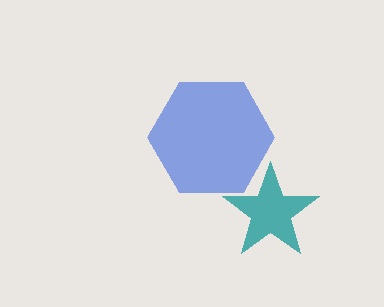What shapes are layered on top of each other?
The layered shapes are: a blue hexagon, a teal star.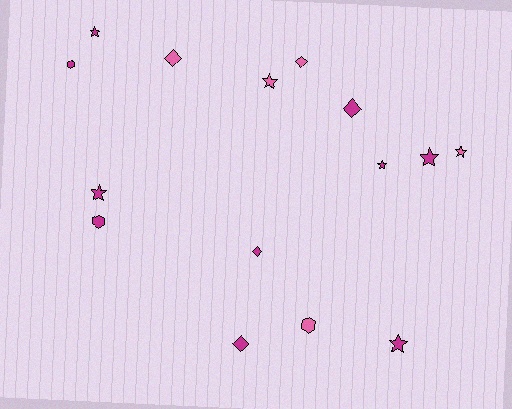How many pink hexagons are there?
There is 1 pink hexagon.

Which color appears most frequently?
Magenta, with 10 objects.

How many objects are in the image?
There are 15 objects.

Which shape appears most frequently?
Star, with 7 objects.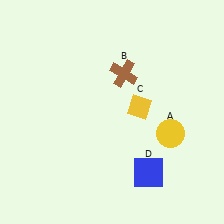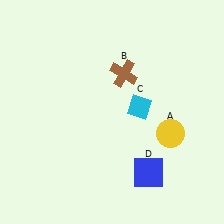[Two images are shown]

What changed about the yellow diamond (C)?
In Image 1, C is yellow. In Image 2, it changed to cyan.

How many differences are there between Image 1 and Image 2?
There is 1 difference between the two images.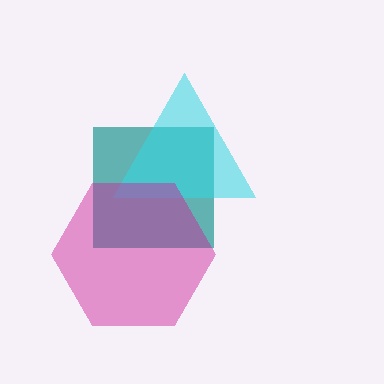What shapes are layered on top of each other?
The layered shapes are: a teal square, a cyan triangle, a magenta hexagon.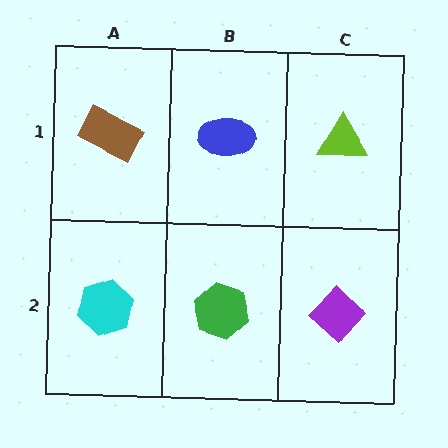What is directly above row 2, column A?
A brown rectangle.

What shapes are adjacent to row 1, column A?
A cyan hexagon (row 2, column A), a blue ellipse (row 1, column B).